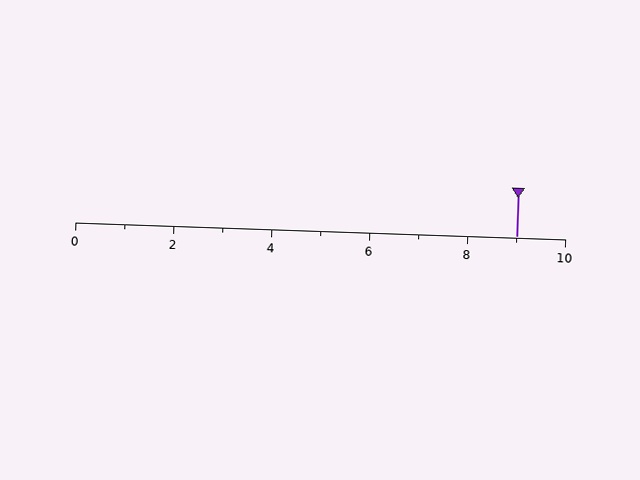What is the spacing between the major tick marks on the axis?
The major ticks are spaced 2 apart.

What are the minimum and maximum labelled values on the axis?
The axis runs from 0 to 10.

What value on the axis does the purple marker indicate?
The marker indicates approximately 9.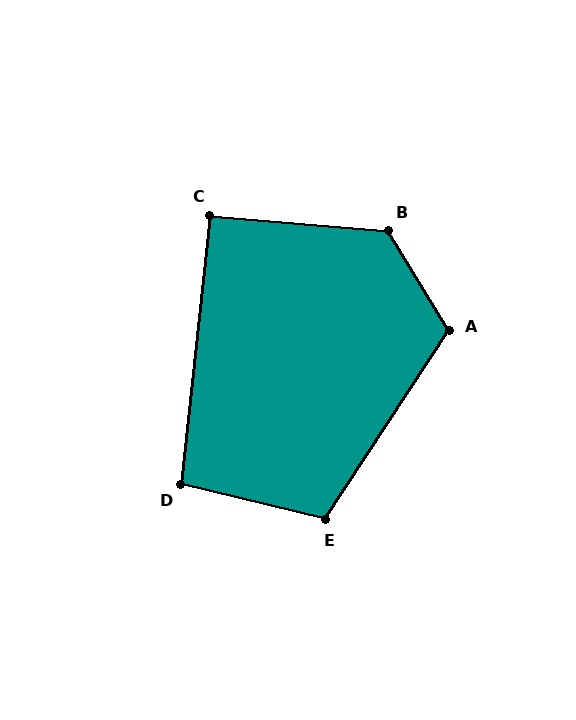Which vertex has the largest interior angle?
B, at approximately 126 degrees.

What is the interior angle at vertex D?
Approximately 98 degrees (obtuse).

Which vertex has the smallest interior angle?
C, at approximately 91 degrees.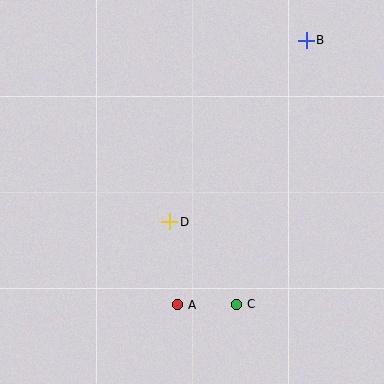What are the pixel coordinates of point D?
Point D is at (170, 222).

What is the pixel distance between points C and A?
The distance between C and A is 59 pixels.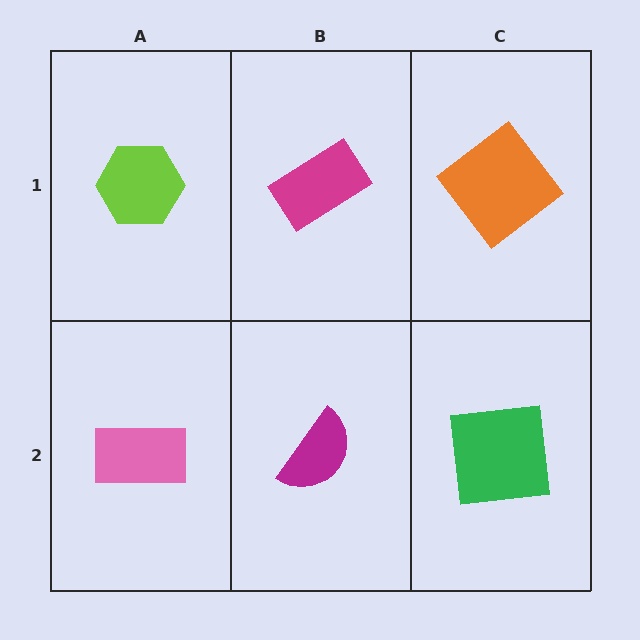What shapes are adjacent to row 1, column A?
A pink rectangle (row 2, column A), a magenta rectangle (row 1, column B).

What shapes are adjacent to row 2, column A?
A lime hexagon (row 1, column A), a magenta semicircle (row 2, column B).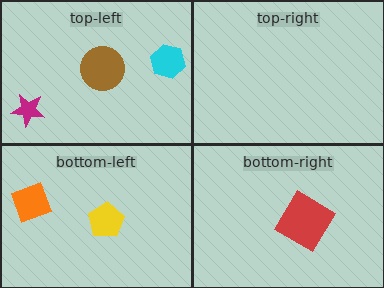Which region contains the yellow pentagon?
The bottom-left region.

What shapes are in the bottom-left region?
The orange diamond, the yellow pentagon.